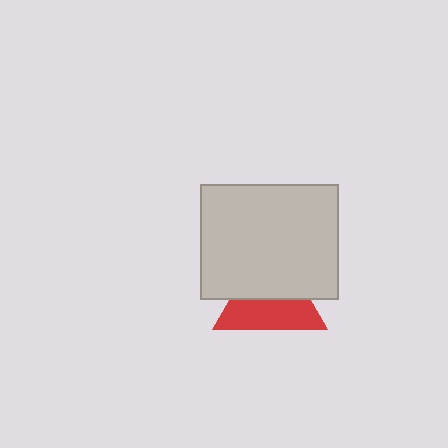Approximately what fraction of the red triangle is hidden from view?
Roughly 49% of the red triangle is hidden behind the light gray rectangle.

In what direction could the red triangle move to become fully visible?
The red triangle could move down. That would shift it out from behind the light gray rectangle entirely.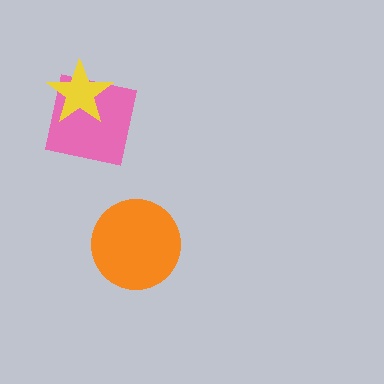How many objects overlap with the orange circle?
0 objects overlap with the orange circle.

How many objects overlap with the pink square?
1 object overlaps with the pink square.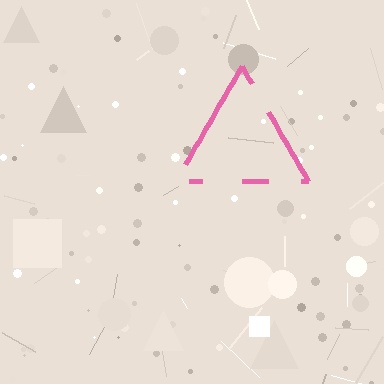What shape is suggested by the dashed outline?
The dashed outline suggests a triangle.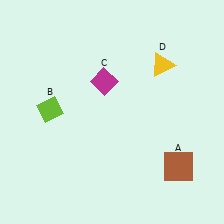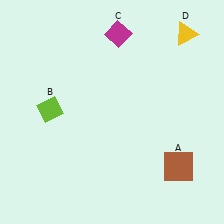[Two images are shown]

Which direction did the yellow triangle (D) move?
The yellow triangle (D) moved up.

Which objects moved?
The objects that moved are: the magenta diamond (C), the yellow triangle (D).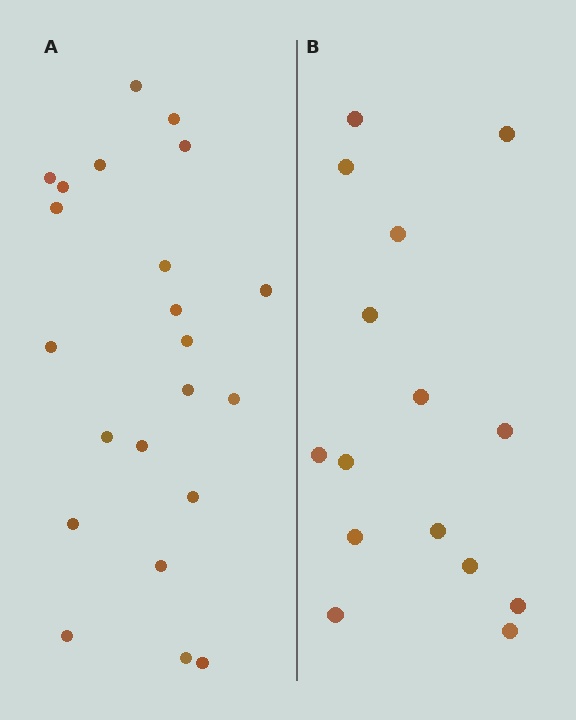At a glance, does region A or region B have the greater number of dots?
Region A (the left region) has more dots.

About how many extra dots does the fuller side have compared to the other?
Region A has roughly 8 or so more dots than region B.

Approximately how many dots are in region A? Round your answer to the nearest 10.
About 20 dots. (The exact count is 22, which rounds to 20.)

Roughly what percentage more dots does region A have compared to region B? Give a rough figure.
About 45% more.